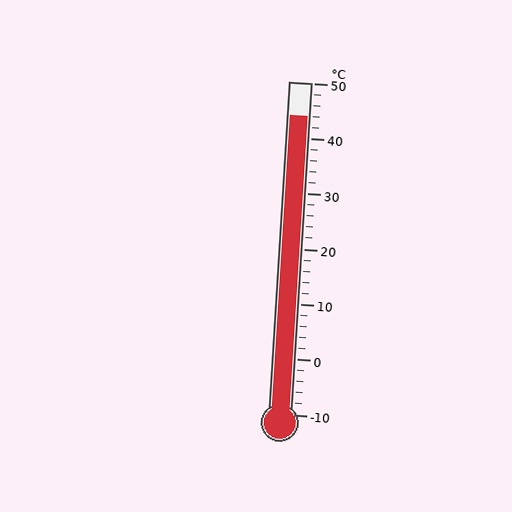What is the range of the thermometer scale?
The thermometer scale ranges from -10°C to 50°C.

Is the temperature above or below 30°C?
The temperature is above 30°C.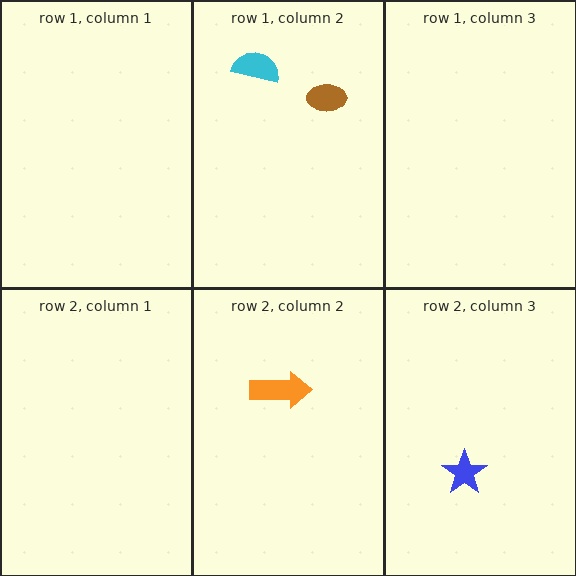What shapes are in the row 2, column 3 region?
The blue star.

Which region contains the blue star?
The row 2, column 3 region.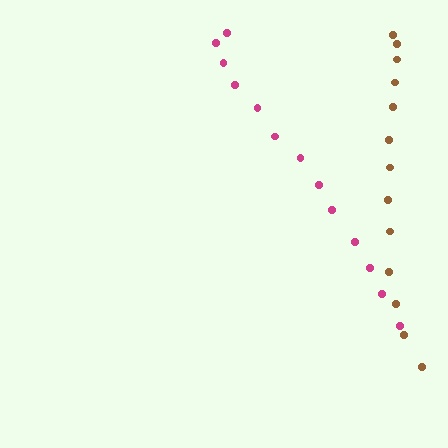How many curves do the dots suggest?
There are 2 distinct paths.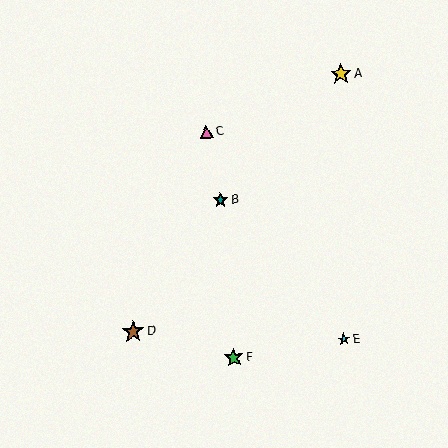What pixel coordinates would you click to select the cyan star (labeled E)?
Click at (344, 339) to select the cyan star E.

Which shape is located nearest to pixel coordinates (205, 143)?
The pink triangle (labeled C) at (206, 132) is nearest to that location.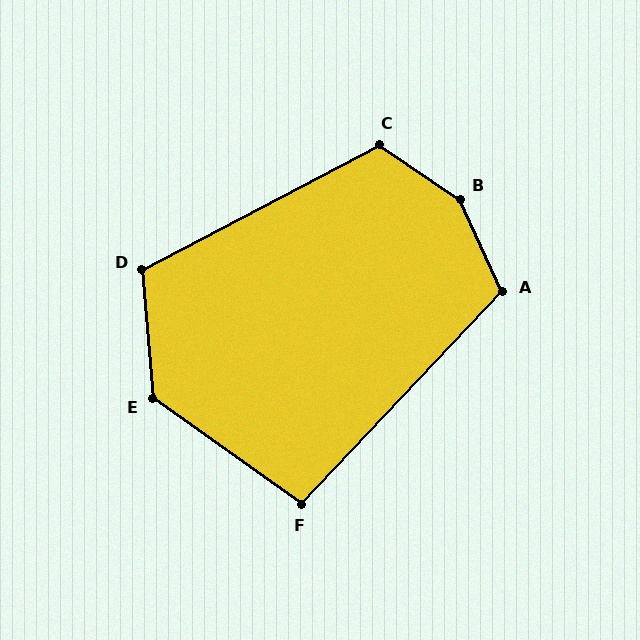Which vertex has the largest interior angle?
B, at approximately 149 degrees.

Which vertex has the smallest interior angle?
F, at approximately 98 degrees.